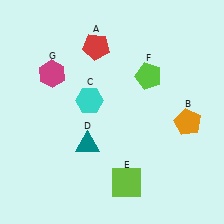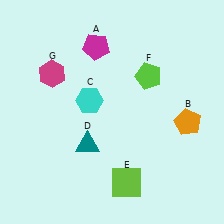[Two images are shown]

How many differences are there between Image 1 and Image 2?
There is 1 difference between the two images.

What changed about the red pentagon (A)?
In Image 1, A is red. In Image 2, it changed to magenta.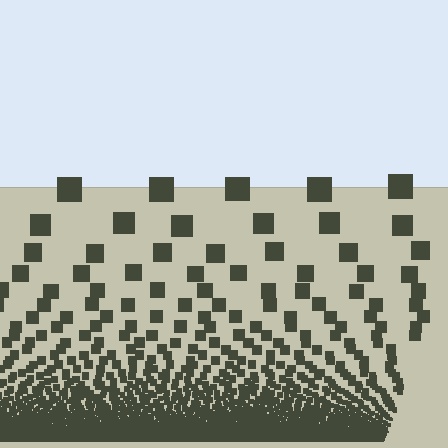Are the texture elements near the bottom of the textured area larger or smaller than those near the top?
Smaller. The gradient is inverted — elements near the bottom are smaller and denser.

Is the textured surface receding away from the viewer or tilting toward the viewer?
The surface appears to tilt toward the viewer. Texture elements get larger and sparser toward the top.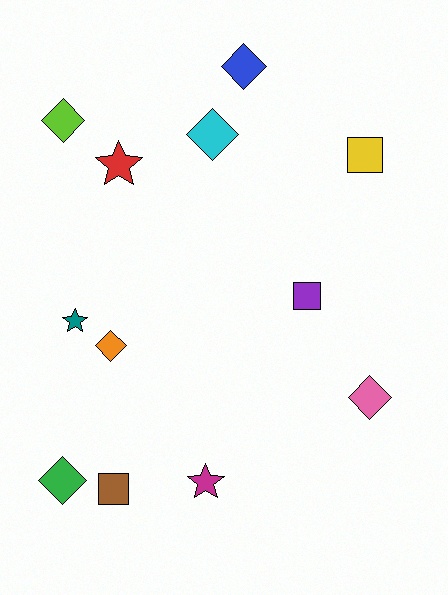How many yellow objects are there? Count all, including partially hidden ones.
There is 1 yellow object.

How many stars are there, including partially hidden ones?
There are 3 stars.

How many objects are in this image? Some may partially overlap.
There are 12 objects.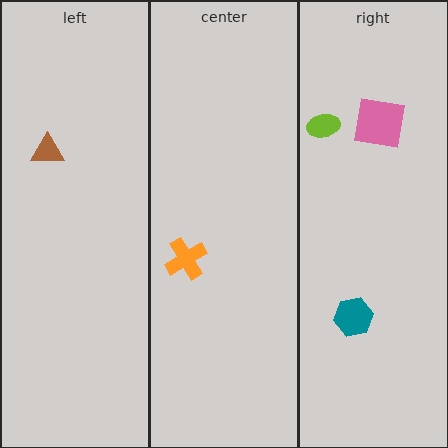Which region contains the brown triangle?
The left region.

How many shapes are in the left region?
1.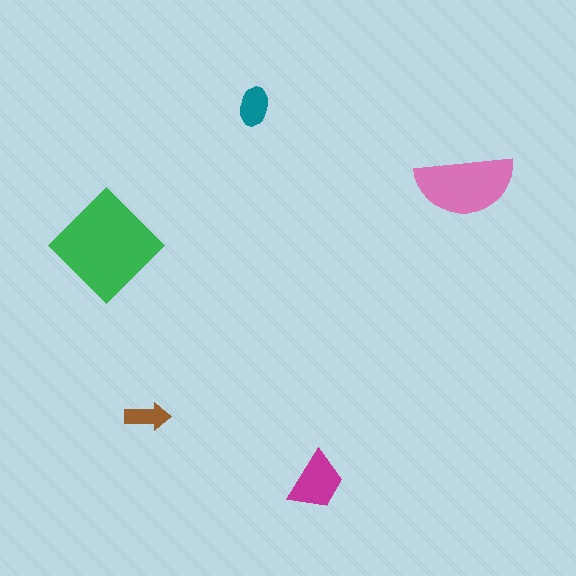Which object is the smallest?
The brown arrow.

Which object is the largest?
The green diamond.